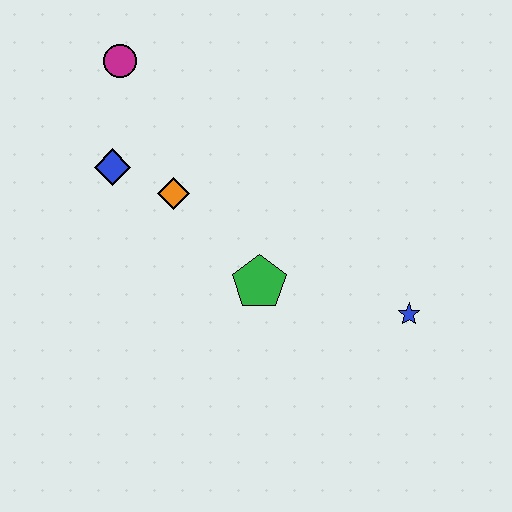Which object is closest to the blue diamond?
The orange diamond is closest to the blue diamond.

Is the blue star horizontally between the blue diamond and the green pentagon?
No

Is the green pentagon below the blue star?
No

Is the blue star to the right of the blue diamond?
Yes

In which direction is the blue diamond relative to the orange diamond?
The blue diamond is to the left of the orange diamond.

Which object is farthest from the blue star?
The magenta circle is farthest from the blue star.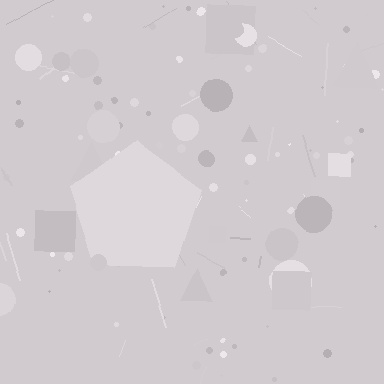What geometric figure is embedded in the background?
A pentagon is embedded in the background.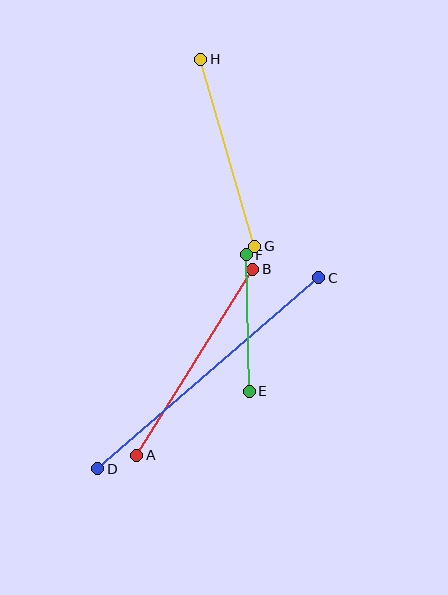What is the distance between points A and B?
The distance is approximately 220 pixels.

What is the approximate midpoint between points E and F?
The midpoint is at approximately (248, 323) pixels.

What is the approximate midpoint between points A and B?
The midpoint is at approximately (195, 362) pixels.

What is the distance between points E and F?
The distance is approximately 137 pixels.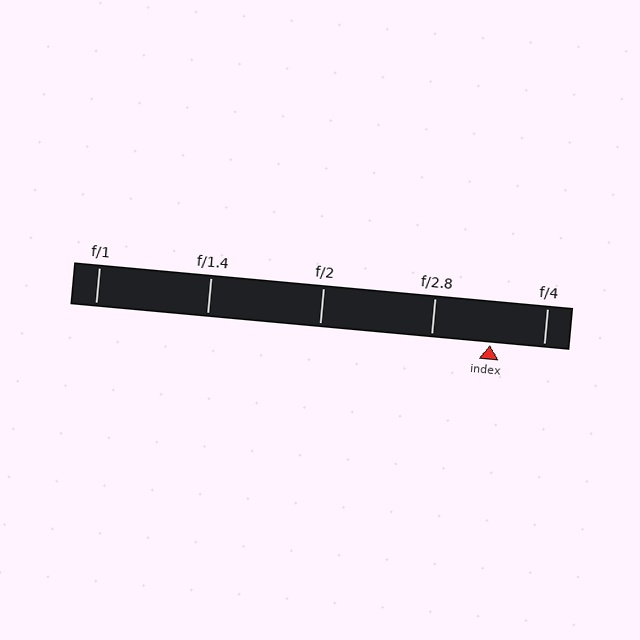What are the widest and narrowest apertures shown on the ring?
The widest aperture shown is f/1 and the narrowest is f/4.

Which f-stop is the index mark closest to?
The index mark is closest to f/4.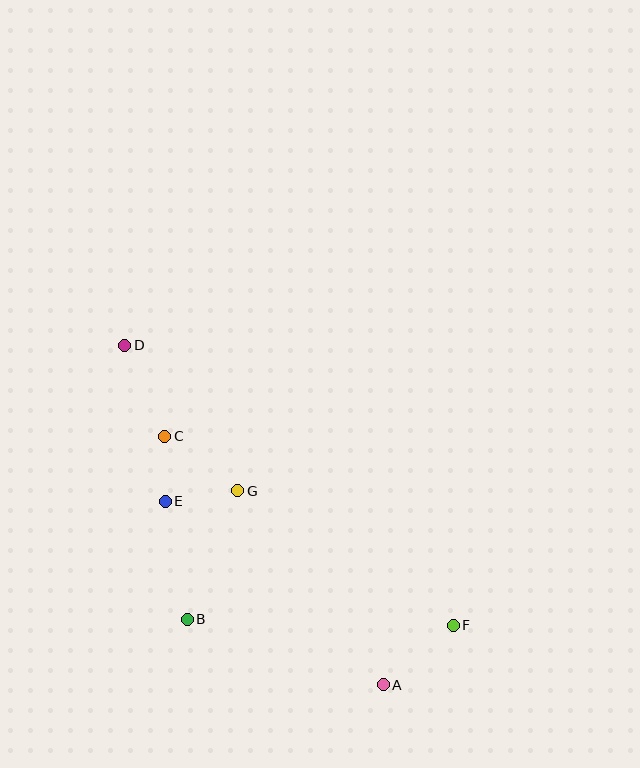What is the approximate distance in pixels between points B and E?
The distance between B and E is approximately 120 pixels.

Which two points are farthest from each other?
Points D and F are farthest from each other.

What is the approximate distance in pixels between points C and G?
The distance between C and G is approximately 91 pixels.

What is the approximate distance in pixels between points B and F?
The distance between B and F is approximately 266 pixels.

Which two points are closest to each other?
Points C and E are closest to each other.